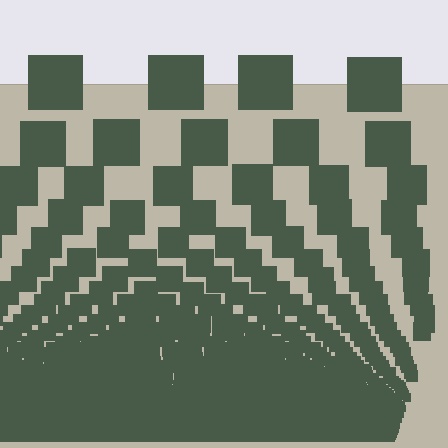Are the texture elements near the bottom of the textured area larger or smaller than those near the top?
Smaller. The gradient is inverted — elements near the bottom are smaller and denser.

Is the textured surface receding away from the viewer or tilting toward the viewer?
The surface appears to tilt toward the viewer. Texture elements get larger and sparser toward the top.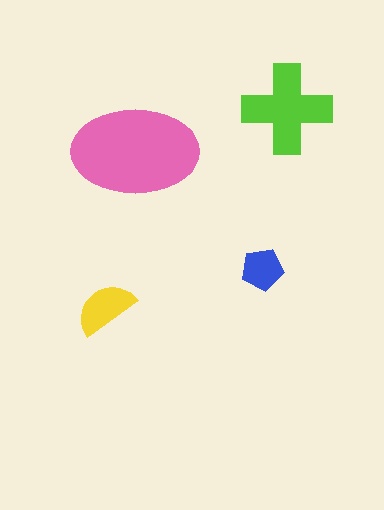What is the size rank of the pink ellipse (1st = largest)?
1st.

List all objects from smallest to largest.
The blue pentagon, the yellow semicircle, the lime cross, the pink ellipse.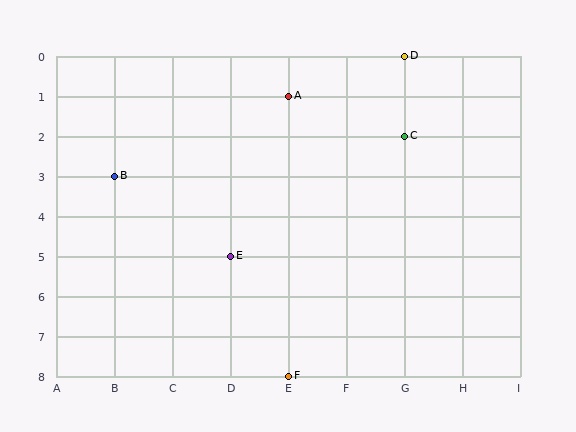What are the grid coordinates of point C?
Point C is at grid coordinates (G, 2).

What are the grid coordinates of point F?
Point F is at grid coordinates (E, 8).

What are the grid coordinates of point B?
Point B is at grid coordinates (B, 3).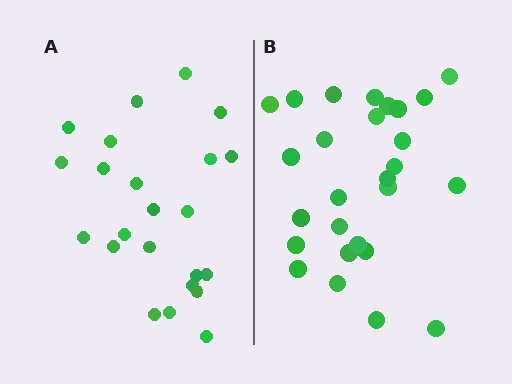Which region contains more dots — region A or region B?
Region B (the right region) has more dots.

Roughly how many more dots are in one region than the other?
Region B has about 4 more dots than region A.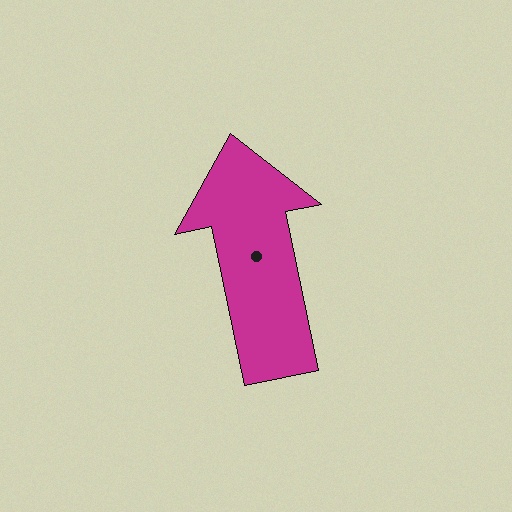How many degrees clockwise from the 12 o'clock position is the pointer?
Approximately 348 degrees.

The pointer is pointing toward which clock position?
Roughly 12 o'clock.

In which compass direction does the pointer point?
North.